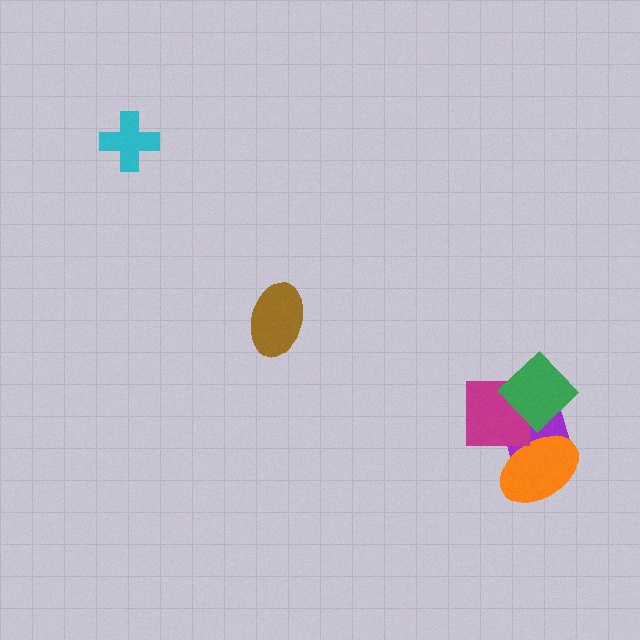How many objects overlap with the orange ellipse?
1 object overlaps with the orange ellipse.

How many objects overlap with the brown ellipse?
0 objects overlap with the brown ellipse.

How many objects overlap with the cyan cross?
0 objects overlap with the cyan cross.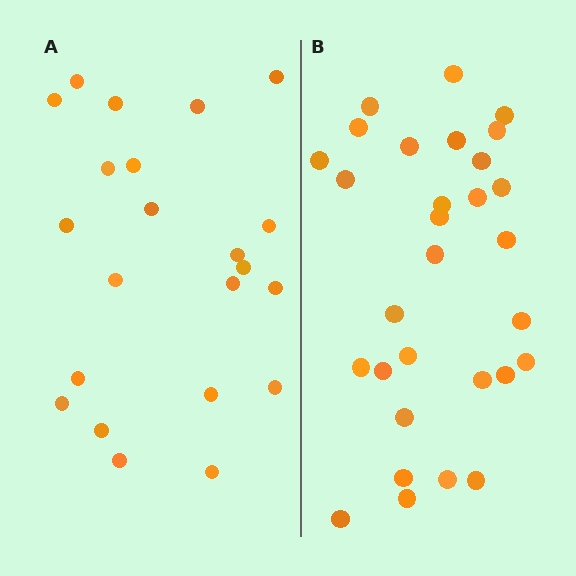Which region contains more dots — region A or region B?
Region B (the right region) has more dots.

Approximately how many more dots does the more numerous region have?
Region B has roughly 8 or so more dots than region A.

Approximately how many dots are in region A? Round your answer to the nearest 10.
About 20 dots. (The exact count is 22, which rounds to 20.)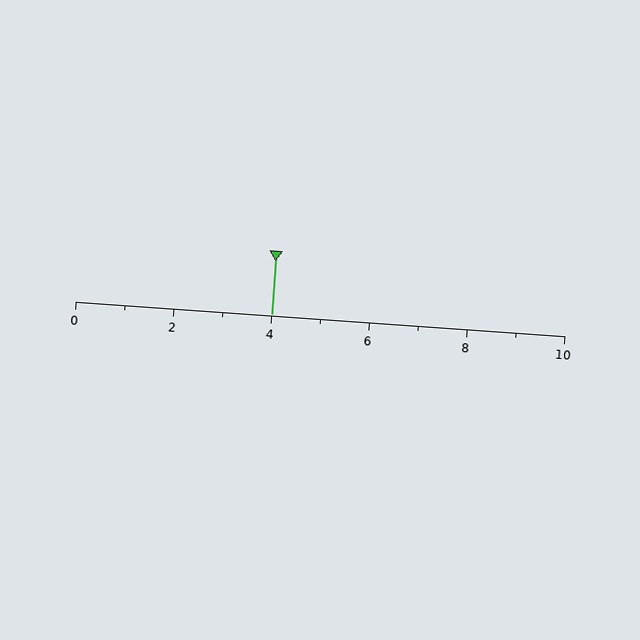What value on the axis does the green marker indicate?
The marker indicates approximately 4.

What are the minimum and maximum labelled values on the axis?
The axis runs from 0 to 10.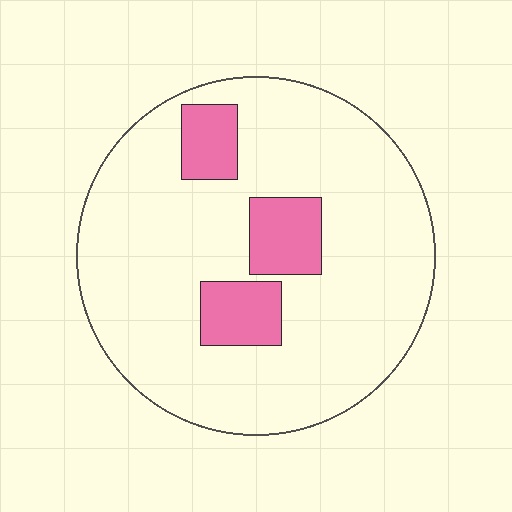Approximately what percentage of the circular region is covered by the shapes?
Approximately 15%.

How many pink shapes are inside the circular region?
3.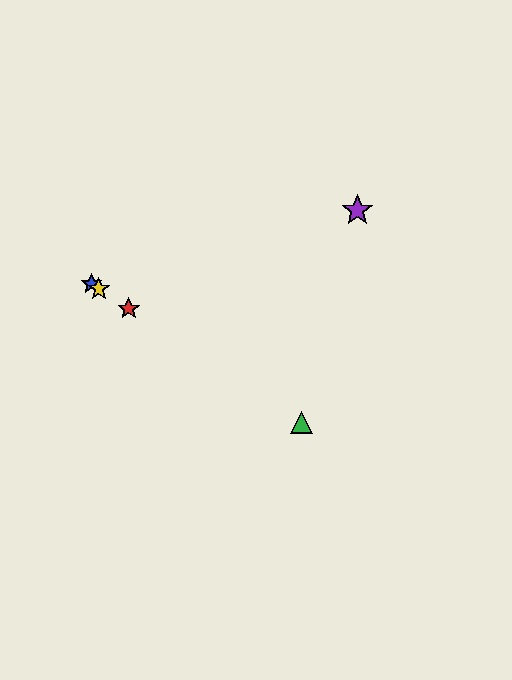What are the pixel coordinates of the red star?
The red star is at (129, 309).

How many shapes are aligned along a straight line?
4 shapes (the red star, the blue star, the green triangle, the yellow star) are aligned along a straight line.